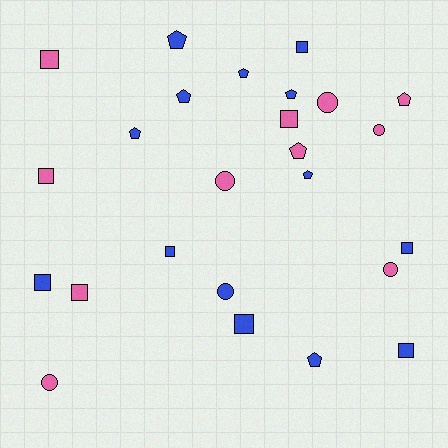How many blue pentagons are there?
There are 7 blue pentagons.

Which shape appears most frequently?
Square, with 10 objects.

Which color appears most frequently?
Blue, with 14 objects.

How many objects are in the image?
There are 25 objects.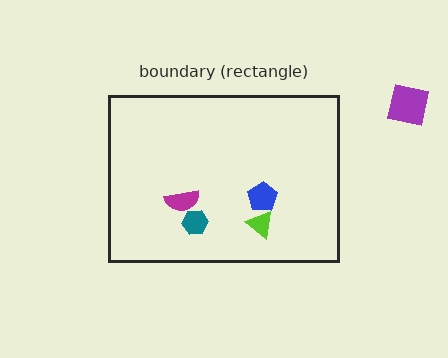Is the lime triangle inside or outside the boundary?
Inside.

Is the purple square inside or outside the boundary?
Outside.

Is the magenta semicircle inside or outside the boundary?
Inside.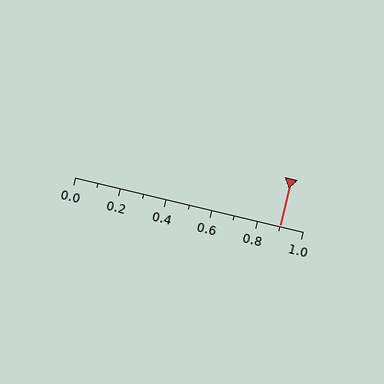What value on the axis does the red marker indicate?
The marker indicates approximately 0.9.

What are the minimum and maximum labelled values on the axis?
The axis runs from 0.0 to 1.0.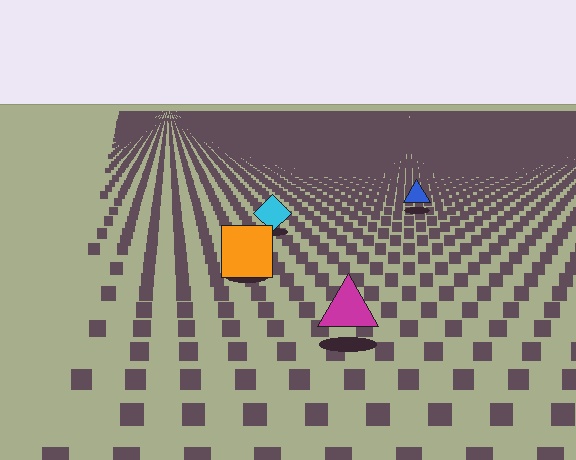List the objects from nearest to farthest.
From nearest to farthest: the magenta triangle, the orange square, the cyan diamond, the blue triangle.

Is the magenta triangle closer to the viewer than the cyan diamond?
Yes. The magenta triangle is closer — you can tell from the texture gradient: the ground texture is coarser near it.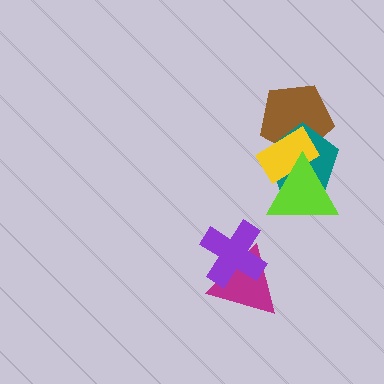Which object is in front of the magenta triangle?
The purple cross is in front of the magenta triangle.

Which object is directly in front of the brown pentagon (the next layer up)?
The teal pentagon is directly in front of the brown pentagon.